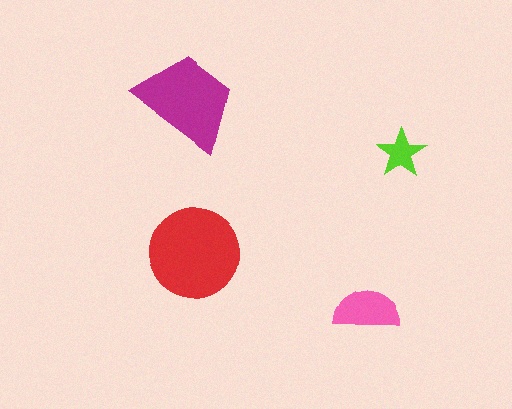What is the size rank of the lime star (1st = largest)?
4th.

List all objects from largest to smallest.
The red circle, the magenta trapezoid, the pink semicircle, the lime star.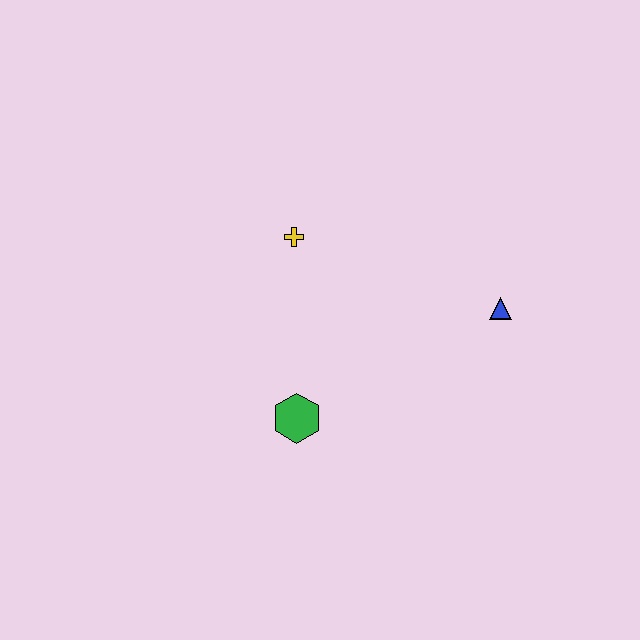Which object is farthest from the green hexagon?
The blue triangle is farthest from the green hexagon.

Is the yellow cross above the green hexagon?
Yes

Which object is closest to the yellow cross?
The green hexagon is closest to the yellow cross.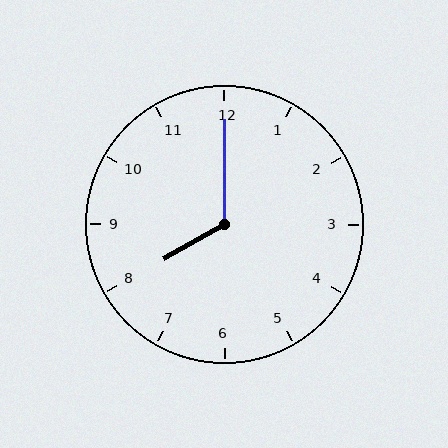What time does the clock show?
8:00.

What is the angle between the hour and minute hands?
Approximately 120 degrees.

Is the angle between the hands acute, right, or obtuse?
It is obtuse.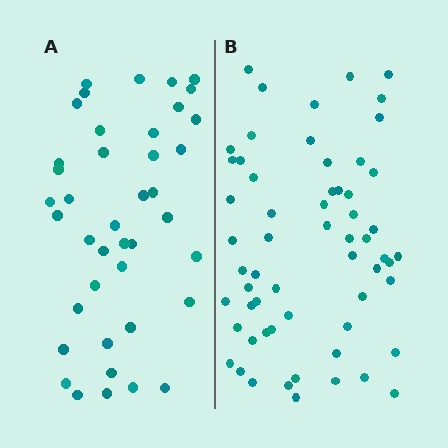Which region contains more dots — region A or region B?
Region B (the right region) has more dots.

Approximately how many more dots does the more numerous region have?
Region B has approximately 20 more dots than region A.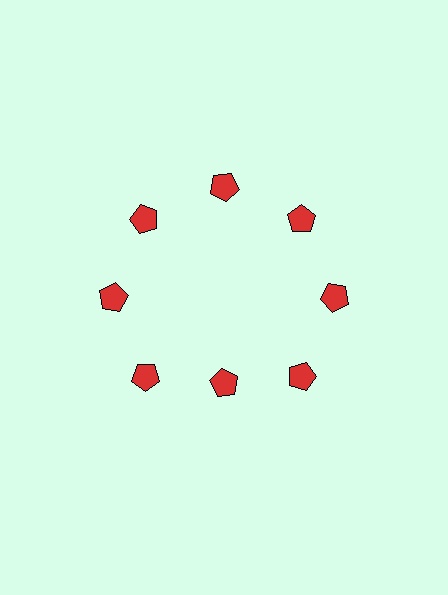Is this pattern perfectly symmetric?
No. The 8 red pentagons are arranged in a ring, but one element near the 6 o'clock position is pulled inward toward the center, breaking the 8-fold rotational symmetry.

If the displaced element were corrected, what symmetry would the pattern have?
It would have 8-fold rotational symmetry — the pattern would map onto itself every 45 degrees.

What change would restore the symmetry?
The symmetry would be restored by moving it outward, back onto the ring so that all 8 pentagons sit at equal angles and equal distance from the center.